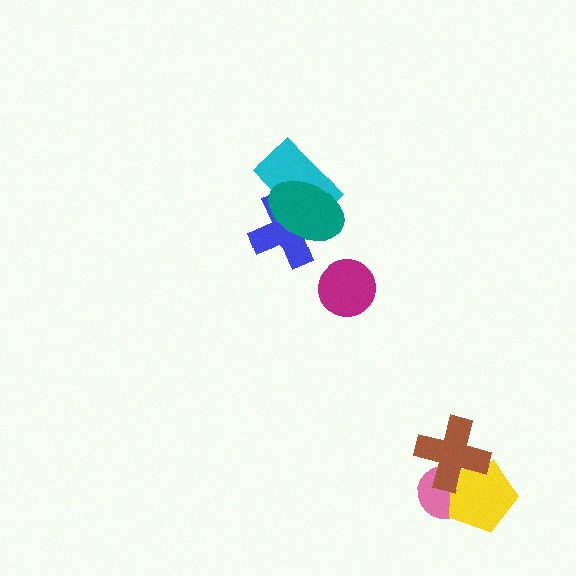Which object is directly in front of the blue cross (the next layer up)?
The cyan rectangle is directly in front of the blue cross.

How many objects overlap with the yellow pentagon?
2 objects overlap with the yellow pentagon.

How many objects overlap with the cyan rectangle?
2 objects overlap with the cyan rectangle.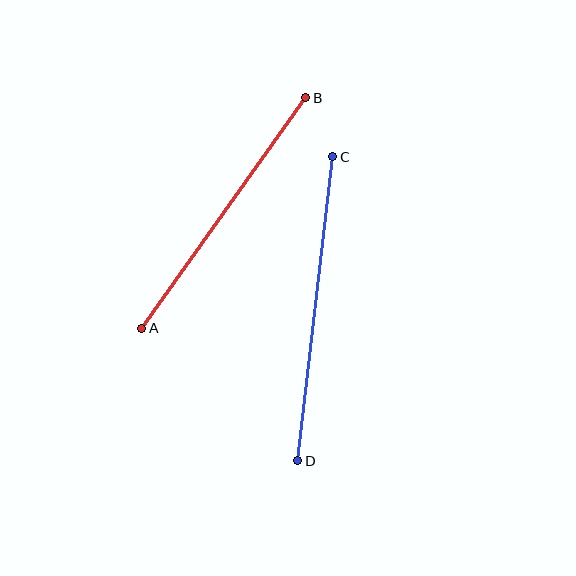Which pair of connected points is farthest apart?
Points C and D are farthest apart.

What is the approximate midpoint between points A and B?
The midpoint is at approximately (224, 213) pixels.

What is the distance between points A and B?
The distance is approximately 283 pixels.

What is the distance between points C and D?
The distance is approximately 306 pixels.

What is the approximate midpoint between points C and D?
The midpoint is at approximately (315, 309) pixels.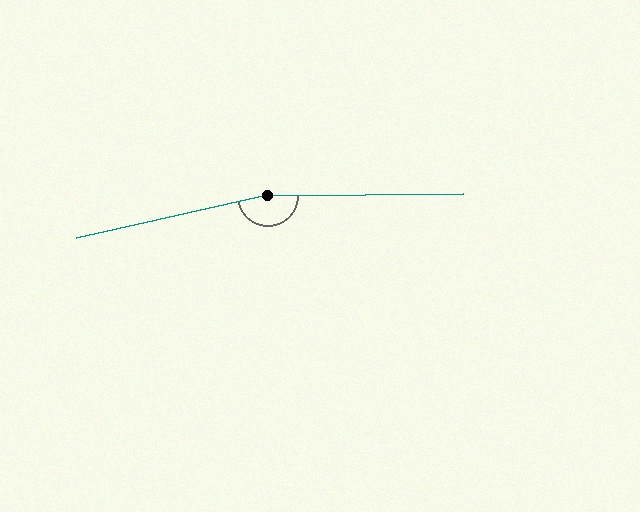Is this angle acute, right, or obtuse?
It is obtuse.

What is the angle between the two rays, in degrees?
Approximately 168 degrees.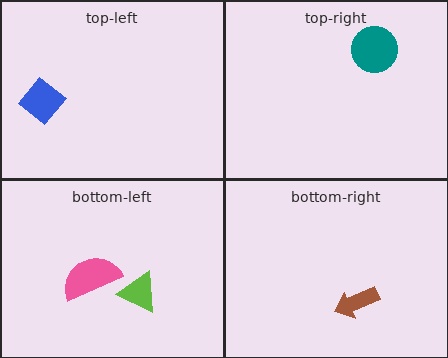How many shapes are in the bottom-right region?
1.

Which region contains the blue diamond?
The top-left region.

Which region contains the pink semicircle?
The bottom-left region.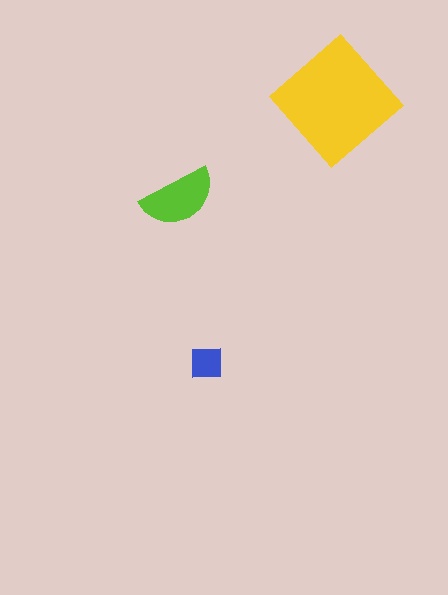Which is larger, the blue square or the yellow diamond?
The yellow diamond.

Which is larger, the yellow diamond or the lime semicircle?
The yellow diamond.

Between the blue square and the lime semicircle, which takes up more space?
The lime semicircle.